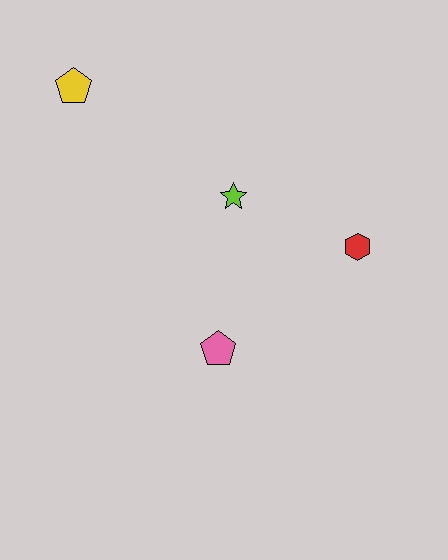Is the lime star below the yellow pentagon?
Yes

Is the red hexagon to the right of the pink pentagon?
Yes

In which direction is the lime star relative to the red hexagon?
The lime star is to the left of the red hexagon.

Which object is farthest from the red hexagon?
The yellow pentagon is farthest from the red hexagon.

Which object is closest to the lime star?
The red hexagon is closest to the lime star.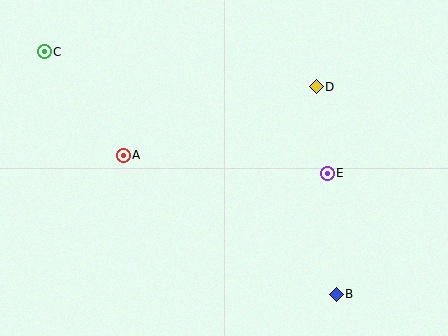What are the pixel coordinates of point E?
Point E is at (327, 173).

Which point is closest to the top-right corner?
Point D is closest to the top-right corner.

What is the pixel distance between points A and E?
The distance between A and E is 205 pixels.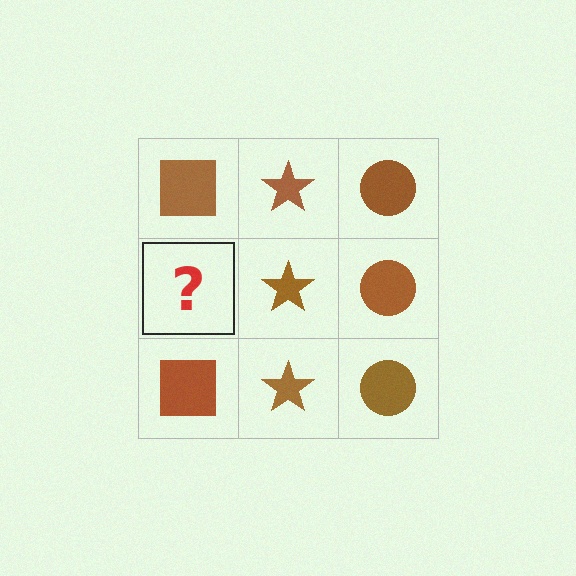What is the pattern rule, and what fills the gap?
The rule is that each column has a consistent shape. The gap should be filled with a brown square.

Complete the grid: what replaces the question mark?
The question mark should be replaced with a brown square.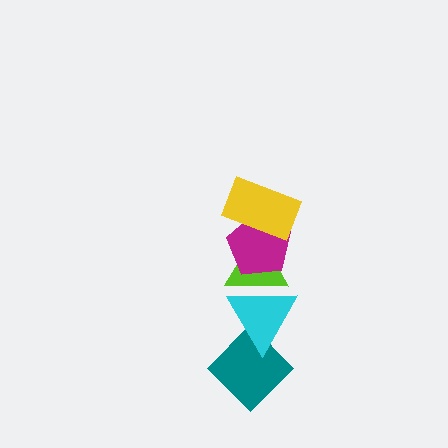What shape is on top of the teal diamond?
The cyan triangle is on top of the teal diamond.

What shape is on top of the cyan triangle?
The lime triangle is on top of the cyan triangle.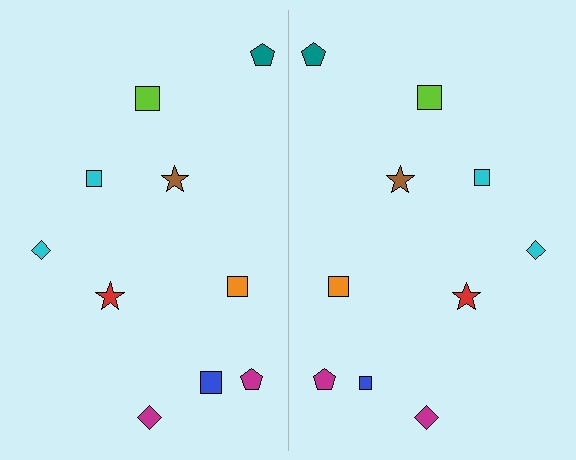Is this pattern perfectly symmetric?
No, the pattern is not perfectly symmetric. The blue square on the right side has a different size than its mirror counterpart.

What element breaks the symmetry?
The blue square on the right side has a different size than its mirror counterpart.